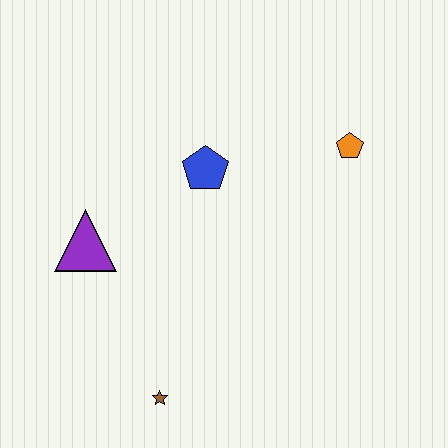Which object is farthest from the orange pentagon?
The brown star is farthest from the orange pentagon.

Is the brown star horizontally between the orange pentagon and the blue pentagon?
No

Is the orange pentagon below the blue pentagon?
No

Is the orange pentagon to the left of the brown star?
No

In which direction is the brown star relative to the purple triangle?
The brown star is below the purple triangle.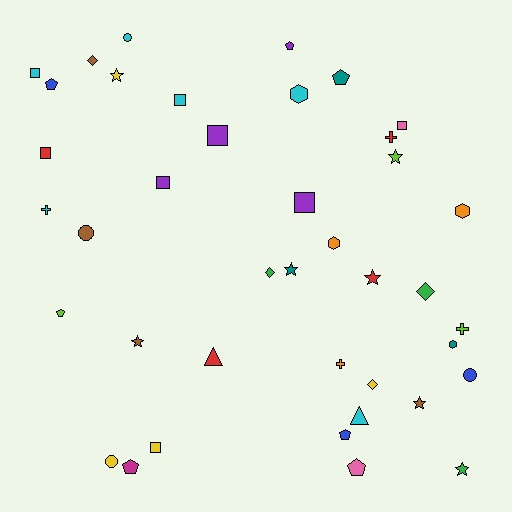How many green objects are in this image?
There are 3 green objects.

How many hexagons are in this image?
There are 4 hexagons.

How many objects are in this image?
There are 40 objects.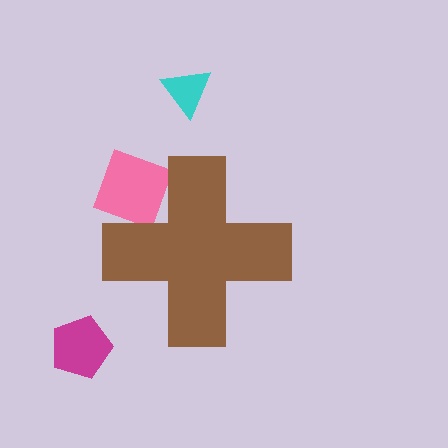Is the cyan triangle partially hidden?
No, the cyan triangle is fully visible.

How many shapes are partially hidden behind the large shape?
1 shape is partially hidden.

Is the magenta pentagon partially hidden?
No, the magenta pentagon is fully visible.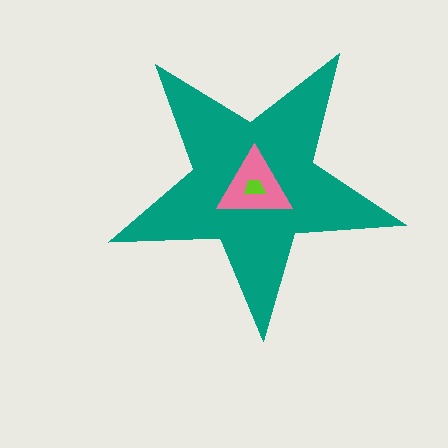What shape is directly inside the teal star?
The pink triangle.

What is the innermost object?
The lime trapezoid.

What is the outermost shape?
The teal star.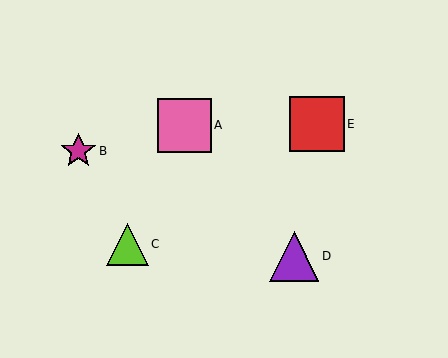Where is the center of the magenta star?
The center of the magenta star is at (78, 151).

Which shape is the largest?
The red square (labeled E) is the largest.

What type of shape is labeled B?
Shape B is a magenta star.